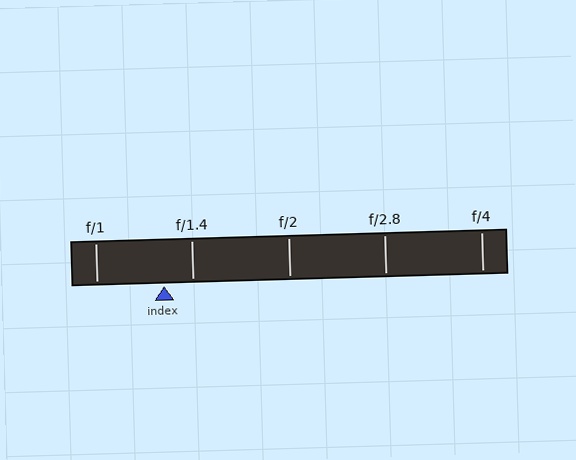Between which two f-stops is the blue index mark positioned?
The index mark is between f/1 and f/1.4.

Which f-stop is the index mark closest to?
The index mark is closest to f/1.4.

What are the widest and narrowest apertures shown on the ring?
The widest aperture shown is f/1 and the narrowest is f/4.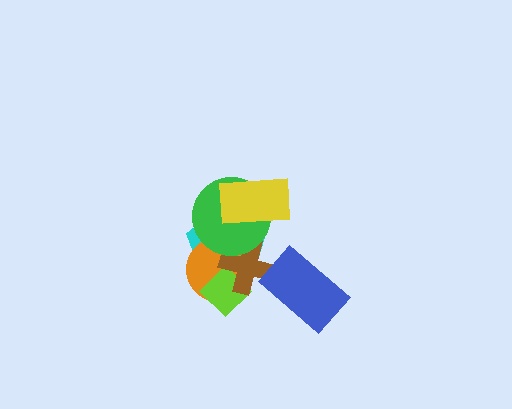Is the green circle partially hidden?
Yes, it is partially covered by another shape.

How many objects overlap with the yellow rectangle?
2 objects overlap with the yellow rectangle.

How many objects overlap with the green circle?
4 objects overlap with the green circle.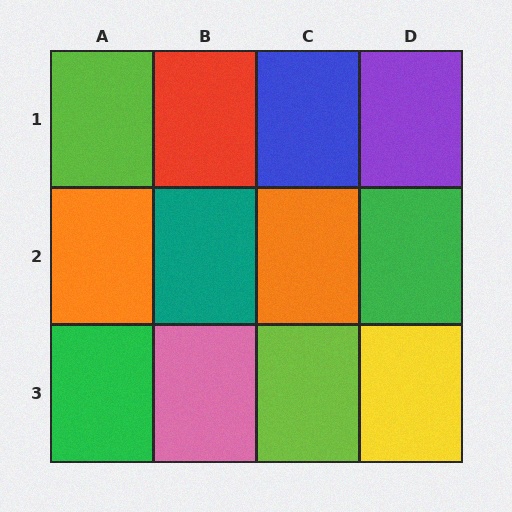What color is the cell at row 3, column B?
Pink.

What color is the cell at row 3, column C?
Lime.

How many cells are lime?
2 cells are lime.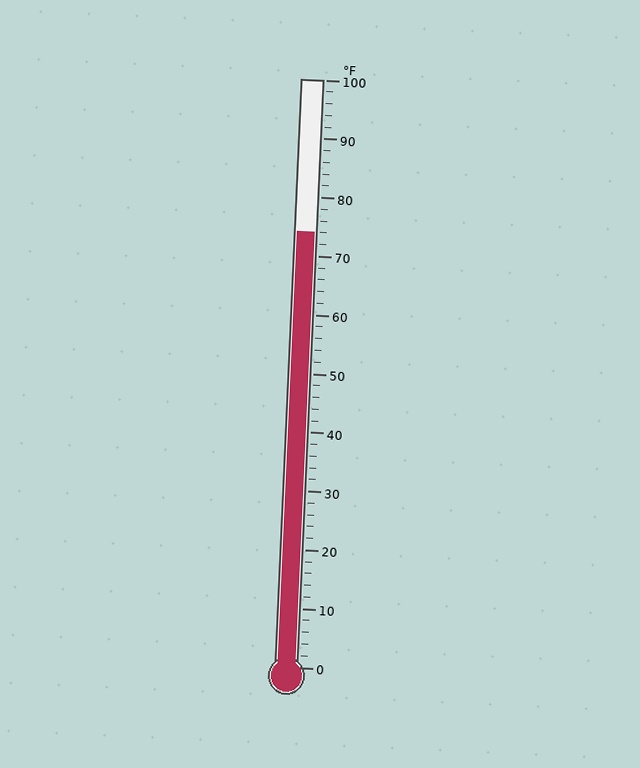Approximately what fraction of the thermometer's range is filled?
The thermometer is filled to approximately 75% of its range.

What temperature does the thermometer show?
The thermometer shows approximately 74°F.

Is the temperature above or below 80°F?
The temperature is below 80°F.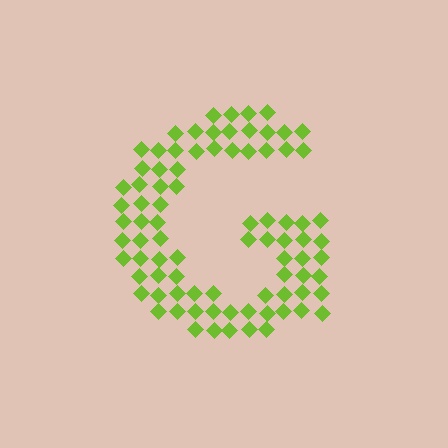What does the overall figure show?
The overall figure shows the letter G.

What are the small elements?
The small elements are diamonds.